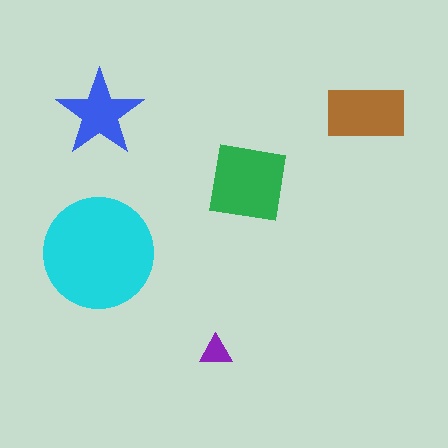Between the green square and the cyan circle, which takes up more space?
The cyan circle.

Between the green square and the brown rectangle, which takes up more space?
The green square.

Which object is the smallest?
The purple triangle.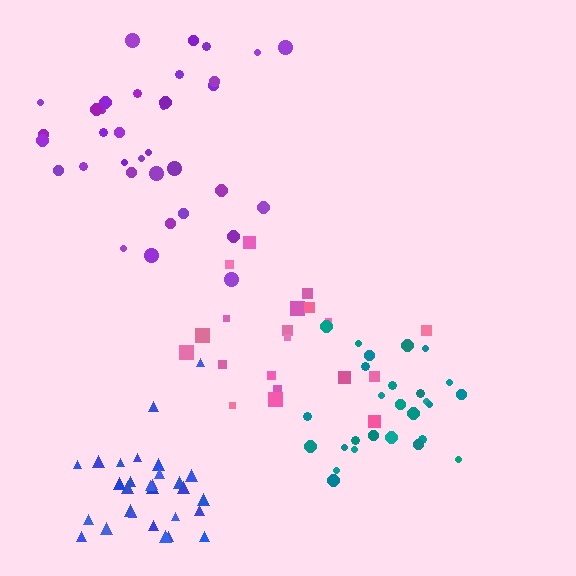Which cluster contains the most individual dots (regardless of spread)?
Purple (35).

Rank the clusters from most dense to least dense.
blue, teal, purple, pink.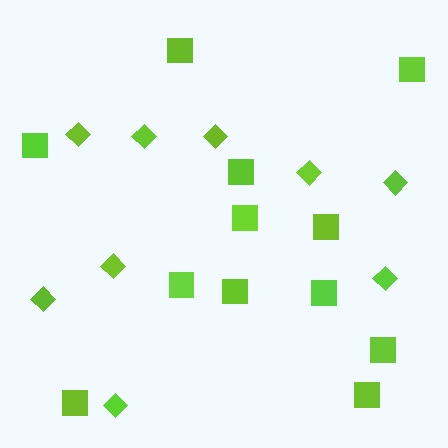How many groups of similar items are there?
There are 2 groups: one group of diamonds (9) and one group of squares (12).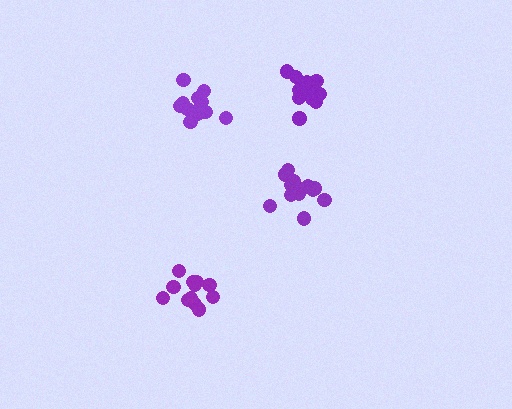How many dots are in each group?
Group 1: 13 dots, Group 2: 13 dots, Group 3: 13 dots, Group 4: 13 dots (52 total).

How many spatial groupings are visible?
There are 4 spatial groupings.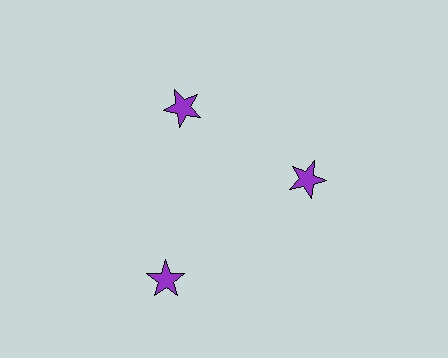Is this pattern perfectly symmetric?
No. The 3 purple stars are arranged in a ring, but one element near the 7 o'clock position is pushed outward from the center, breaking the 3-fold rotational symmetry.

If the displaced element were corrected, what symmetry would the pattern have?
It would have 3-fold rotational symmetry — the pattern would map onto itself every 120 degrees.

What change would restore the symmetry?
The symmetry would be restored by moving it inward, back onto the ring so that all 3 stars sit at equal angles and equal distance from the center.